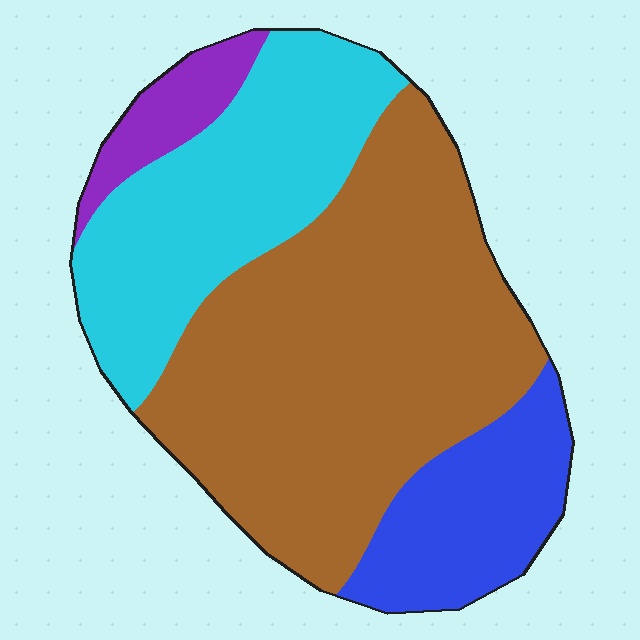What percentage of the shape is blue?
Blue covers around 15% of the shape.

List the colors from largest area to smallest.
From largest to smallest: brown, cyan, blue, purple.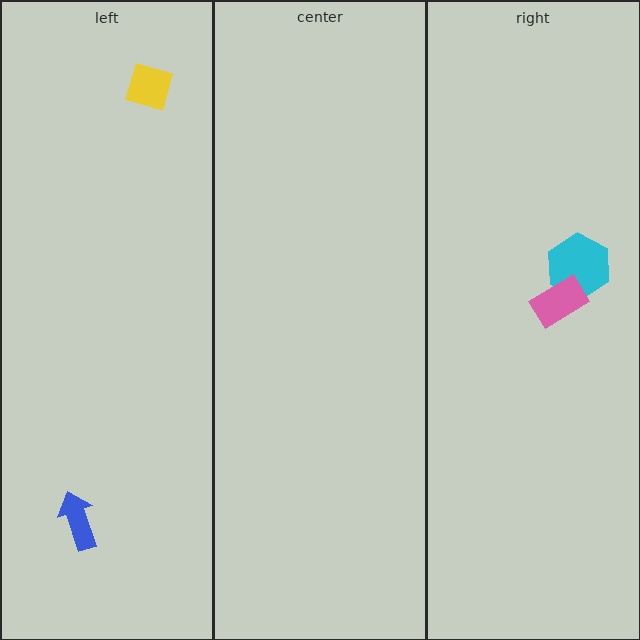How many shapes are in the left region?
2.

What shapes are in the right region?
The cyan hexagon, the pink rectangle.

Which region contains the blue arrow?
The left region.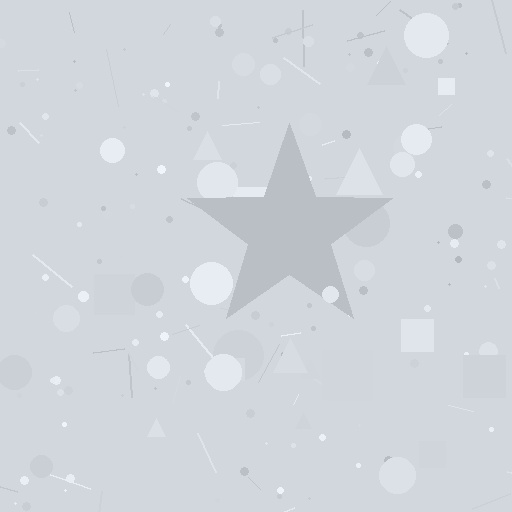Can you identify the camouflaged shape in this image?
The camouflaged shape is a star.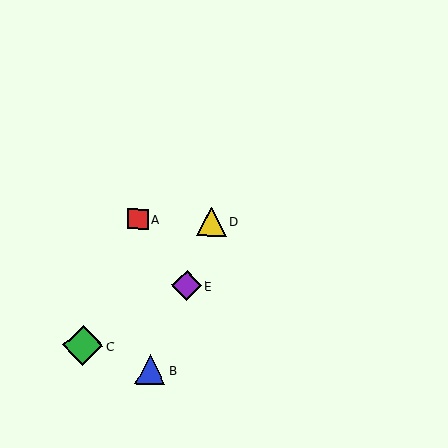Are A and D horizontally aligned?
Yes, both are at y≈219.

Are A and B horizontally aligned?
No, A is at y≈219 and B is at y≈369.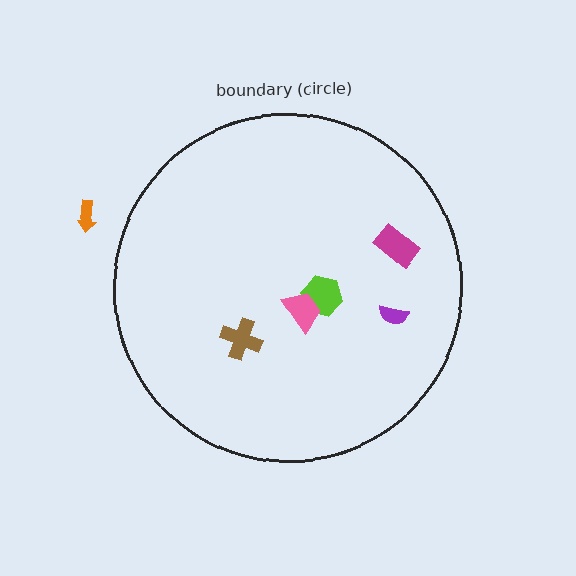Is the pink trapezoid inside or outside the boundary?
Inside.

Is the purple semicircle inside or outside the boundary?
Inside.